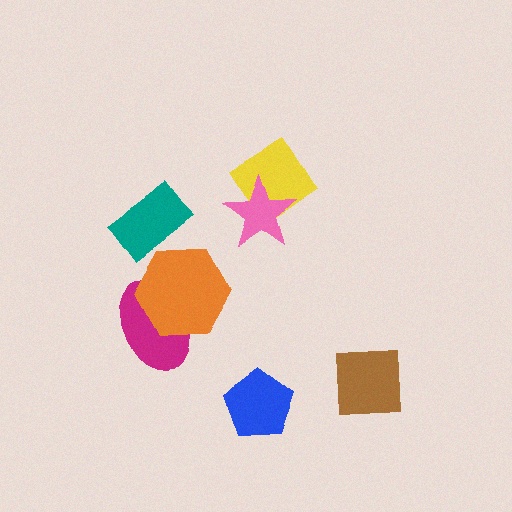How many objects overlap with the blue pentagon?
0 objects overlap with the blue pentagon.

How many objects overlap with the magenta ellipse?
1 object overlaps with the magenta ellipse.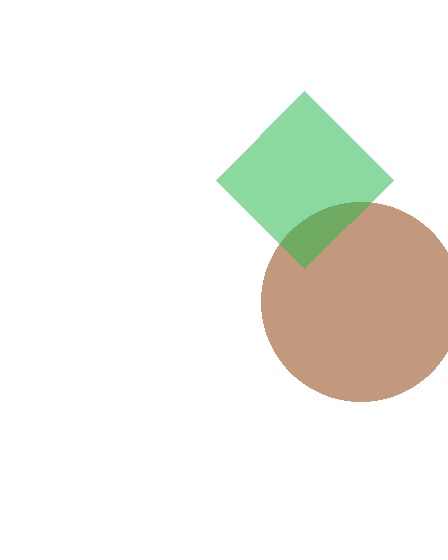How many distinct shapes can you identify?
There are 2 distinct shapes: a brown circle, a green diamond.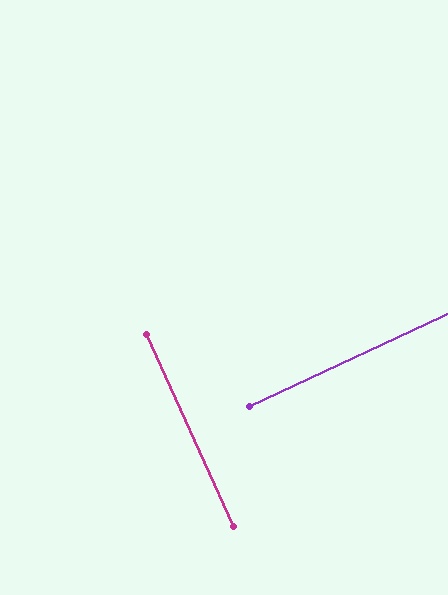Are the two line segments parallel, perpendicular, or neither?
Perpendicular — they meet at approximately 89°.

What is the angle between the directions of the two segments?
Approximately 89 degrees.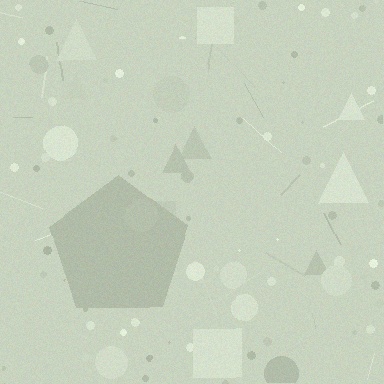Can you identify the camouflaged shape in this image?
The camouflaged shape is a pentagon.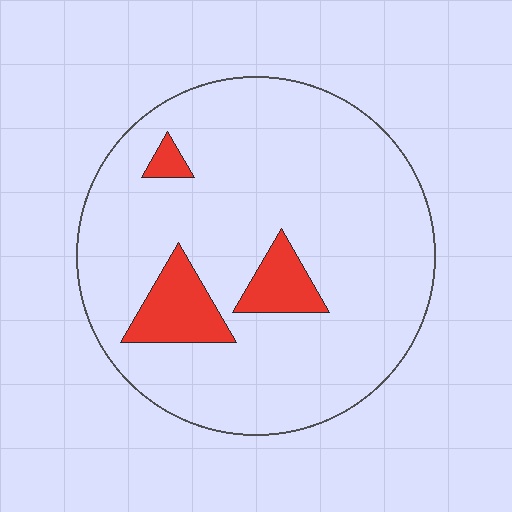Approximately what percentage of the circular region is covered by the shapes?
Approximately 10%.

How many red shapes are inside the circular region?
3.